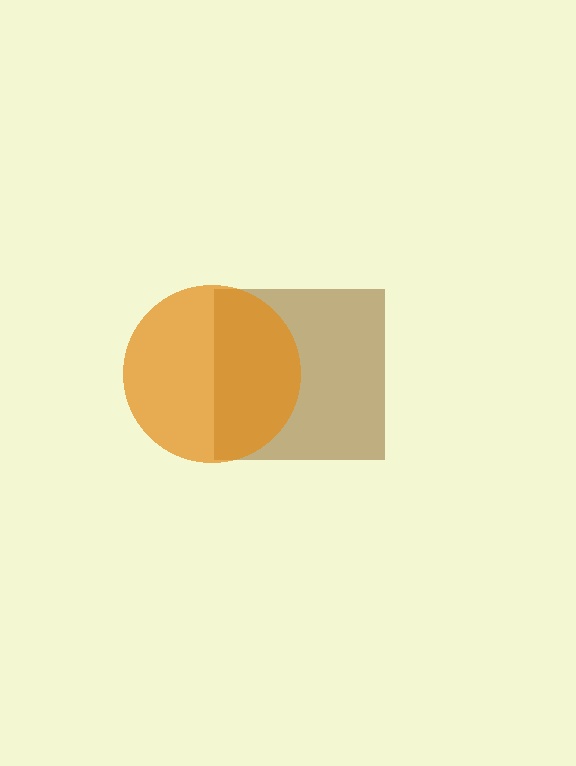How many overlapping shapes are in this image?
There are 2 overlapping shapes in the image.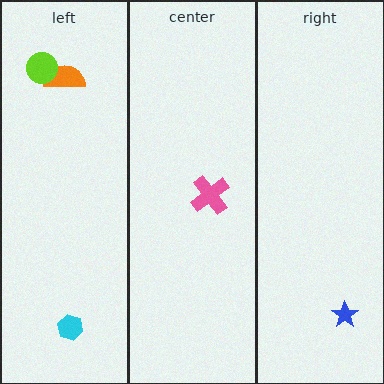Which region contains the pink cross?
The center region.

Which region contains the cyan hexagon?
The left region.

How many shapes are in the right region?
1.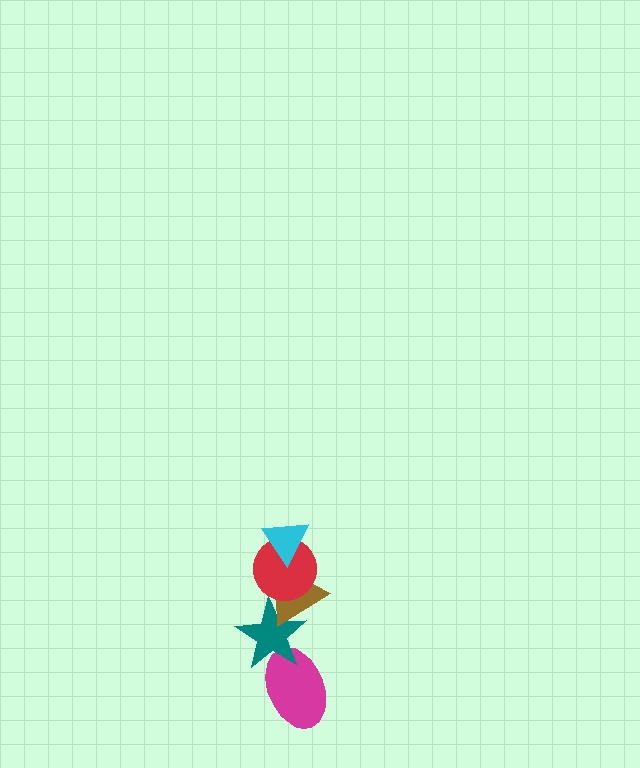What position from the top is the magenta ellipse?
The magenta ellipse is 5th from the top.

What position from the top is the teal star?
The teal star is 4th from the top.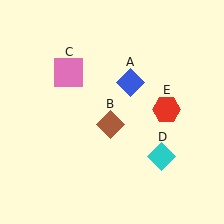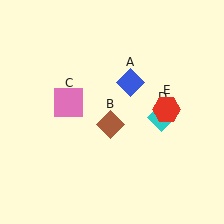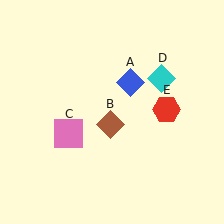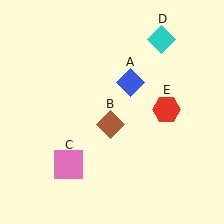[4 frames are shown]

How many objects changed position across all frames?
2 objects changed position: pink square (object C), cyan diamond (object D).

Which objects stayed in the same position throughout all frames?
Blue diamond (object A) and brown diamond (object B) and red hexagon (object E) remained stationary.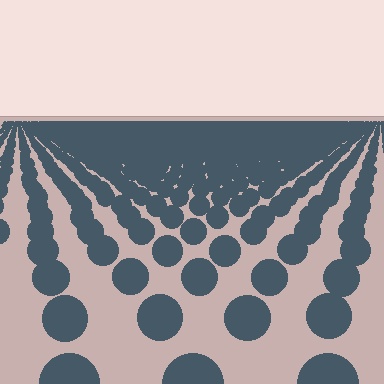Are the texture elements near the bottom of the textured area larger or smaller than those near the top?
Larger. Near the bottom, elements are closer to the viewer and appear at a bigger on-screen size.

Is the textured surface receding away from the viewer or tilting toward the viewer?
The surface is receding away from the viewer. Texture elements get smaller and denser toward the top.